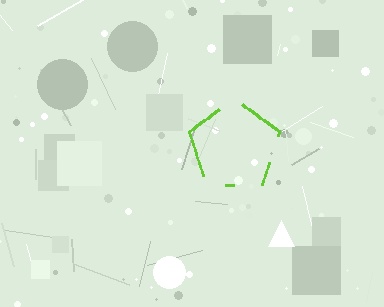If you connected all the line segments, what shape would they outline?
They would outline a pentagon.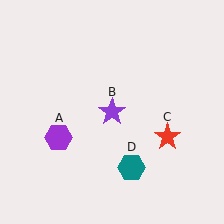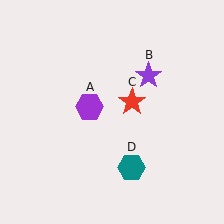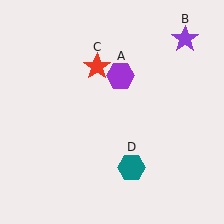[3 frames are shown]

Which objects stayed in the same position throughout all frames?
Teal hexagon (object D) remained stationary.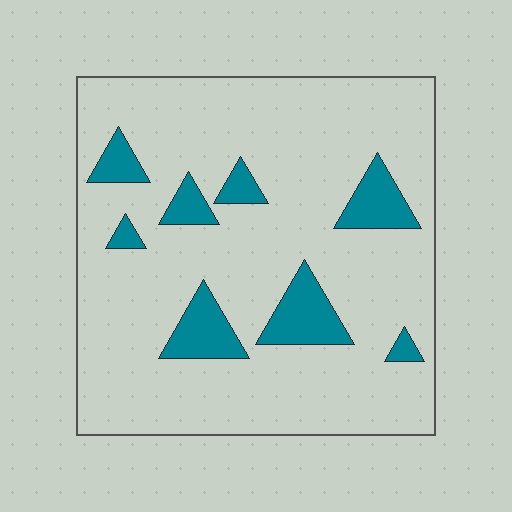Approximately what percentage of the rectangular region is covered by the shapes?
Approximately 15%.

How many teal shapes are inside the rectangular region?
8.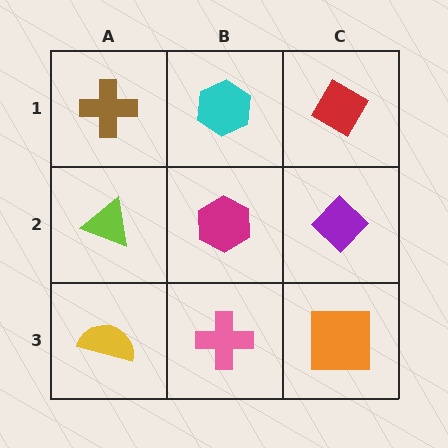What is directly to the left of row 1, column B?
A brown cross.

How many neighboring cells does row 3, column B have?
3.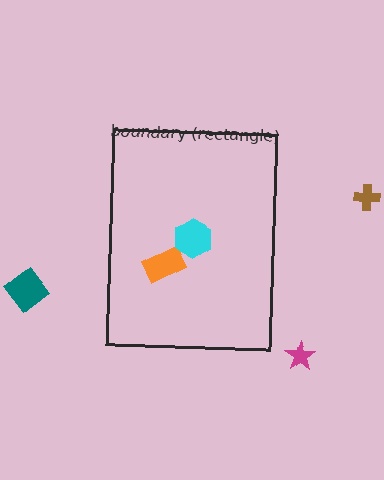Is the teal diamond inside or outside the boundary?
Outside.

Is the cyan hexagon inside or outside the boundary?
Inside.